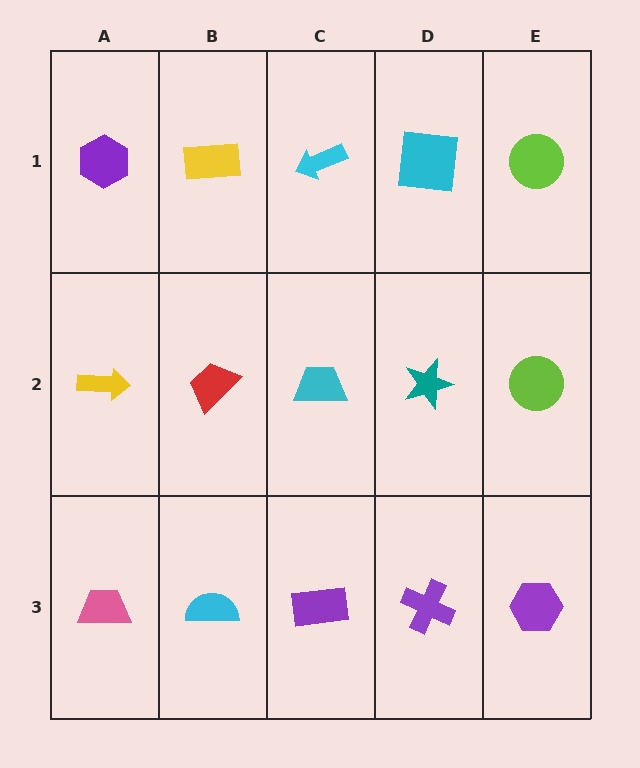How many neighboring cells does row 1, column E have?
2.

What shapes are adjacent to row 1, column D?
A teal star (row 2, column D), a cyan arrow (row 1, column C), a lime circle (row 1, column E).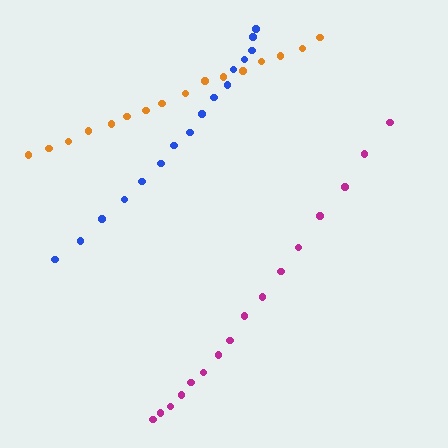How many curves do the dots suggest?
There are 3 distinct paths.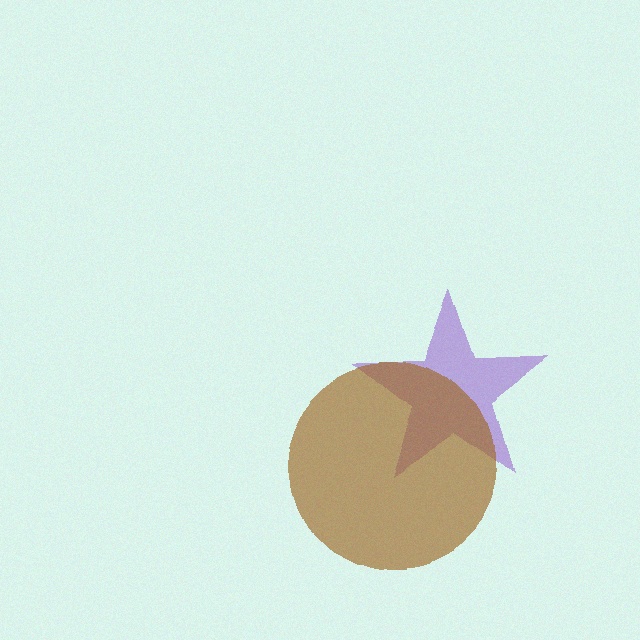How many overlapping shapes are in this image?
There are 2 overlapping shapes in the image.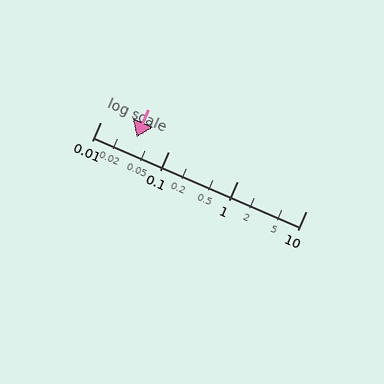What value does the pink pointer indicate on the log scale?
The pointer indicates approximately 0.034.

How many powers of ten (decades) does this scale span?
The scale spans 3 decades, from 0.01 to 10.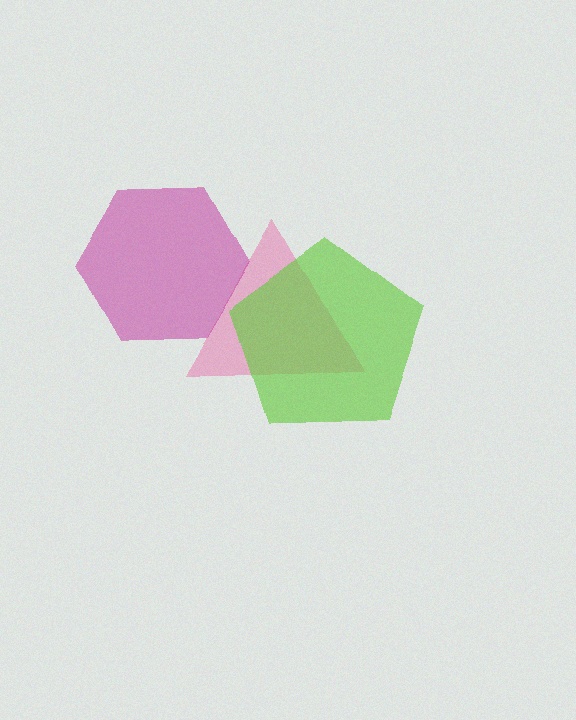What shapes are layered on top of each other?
The layered shapes are: a pink triangle, a magenta hexagon, a lime pentagon.